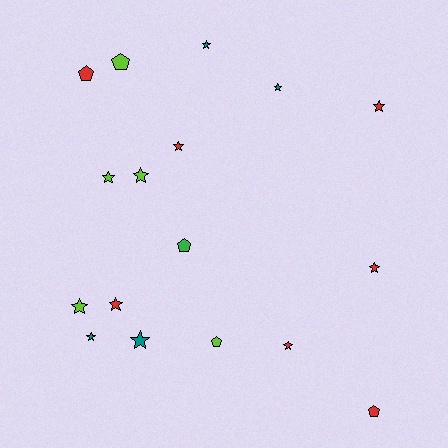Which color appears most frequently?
Red, with 7 objects.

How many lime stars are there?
There are 3 lime stars.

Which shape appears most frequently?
Star, with 12 objects.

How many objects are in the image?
There are 17 objects.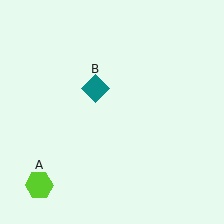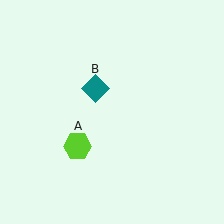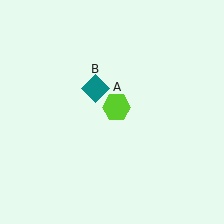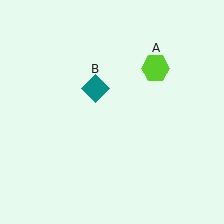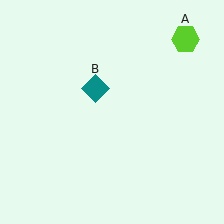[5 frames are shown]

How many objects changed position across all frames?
1 object changed position: lime hexagon (object A).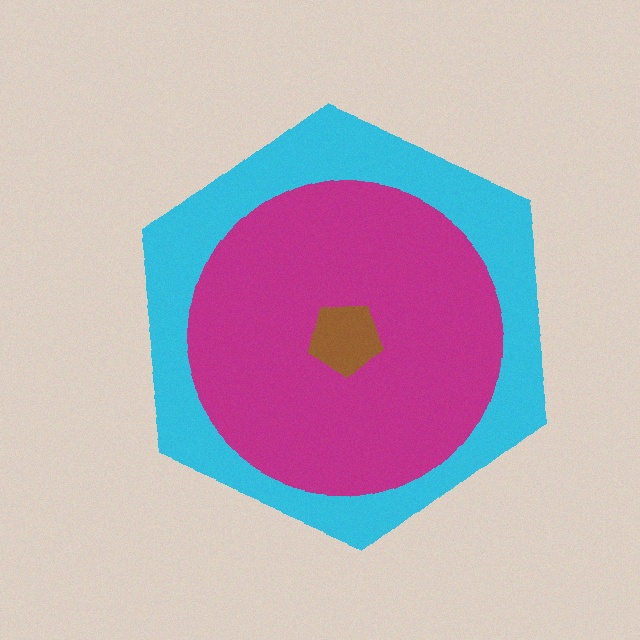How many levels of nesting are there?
3.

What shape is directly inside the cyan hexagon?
The magenta circle.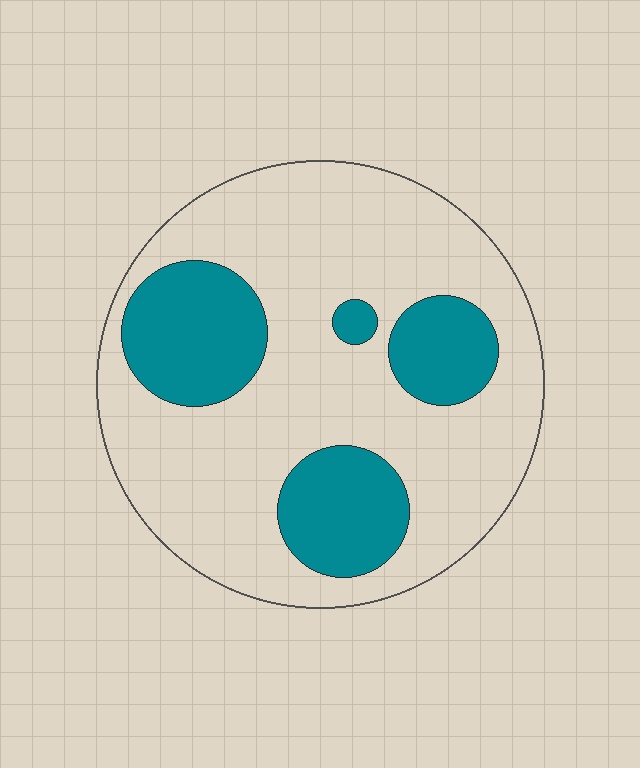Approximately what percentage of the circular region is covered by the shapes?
Approximately 25%.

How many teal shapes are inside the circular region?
4.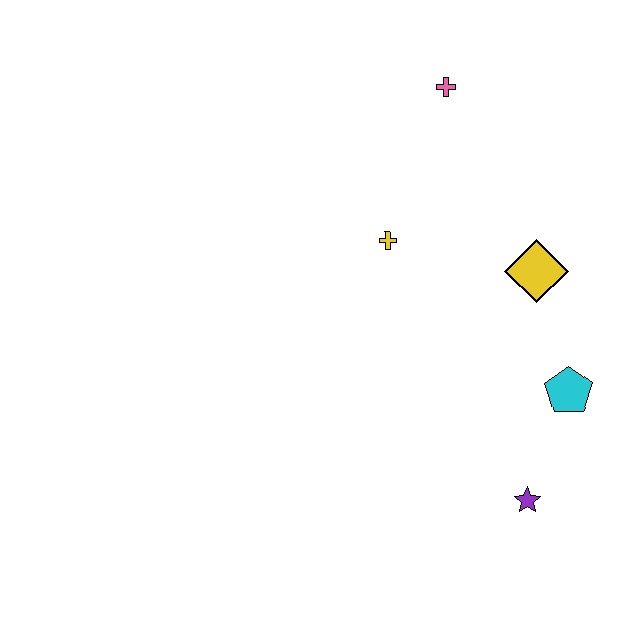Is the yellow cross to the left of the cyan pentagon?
Yes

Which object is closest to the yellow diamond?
The cyan pentagon is closest to the yellow diamond.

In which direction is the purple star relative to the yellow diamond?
The purple star is below the yellow diamond.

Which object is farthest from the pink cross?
The purple star is farthest from the pink cross.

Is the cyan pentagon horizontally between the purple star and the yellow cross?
No